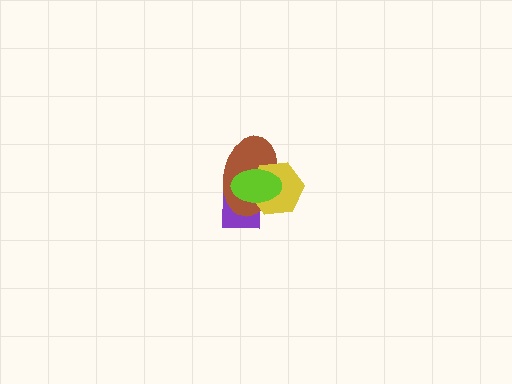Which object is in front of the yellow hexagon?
The lime ellipse is in front of the yellow hexagon.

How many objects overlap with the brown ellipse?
3 objects overlap with the brown ellipse.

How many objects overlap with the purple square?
3 objects overlap with the purple square.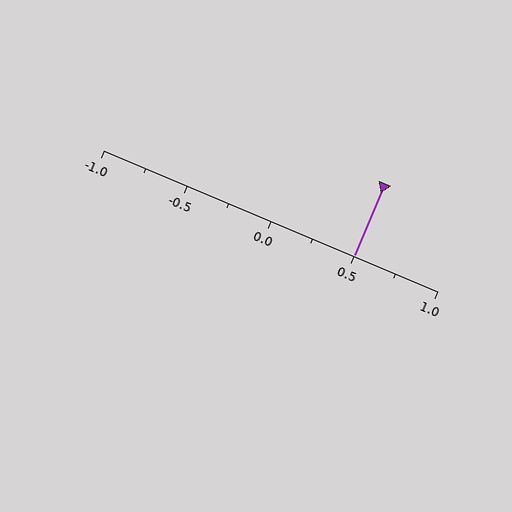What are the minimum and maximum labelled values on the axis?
The axis runs from -1.0 to 1.0.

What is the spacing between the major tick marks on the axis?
The major ticks are spaced 0.5 apart.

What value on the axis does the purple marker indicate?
The marker indicates approximately 0.5.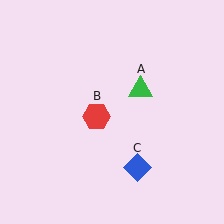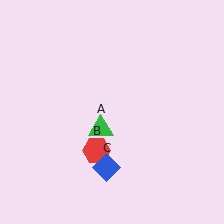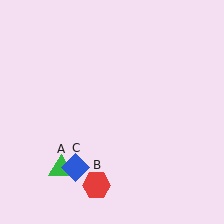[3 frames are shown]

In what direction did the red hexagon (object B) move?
The red hexagon (object B) moved down.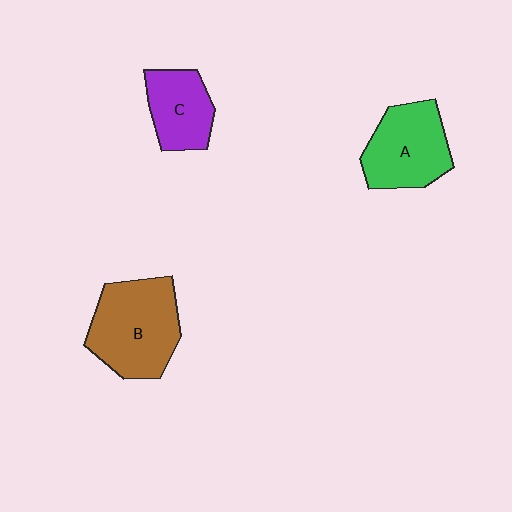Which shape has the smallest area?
Shape C (purple).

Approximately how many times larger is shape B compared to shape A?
Approximately 1.2 times.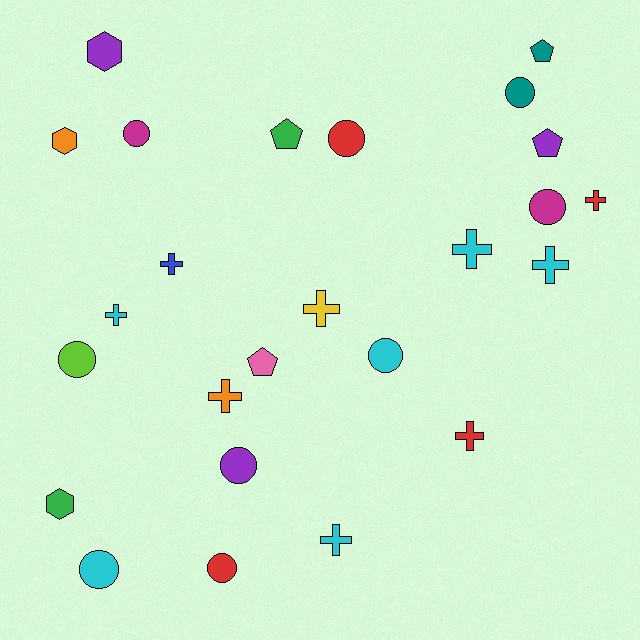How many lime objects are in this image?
There is 1 lime object.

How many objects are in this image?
There are 25 objects.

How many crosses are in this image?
There are 9 crosses.